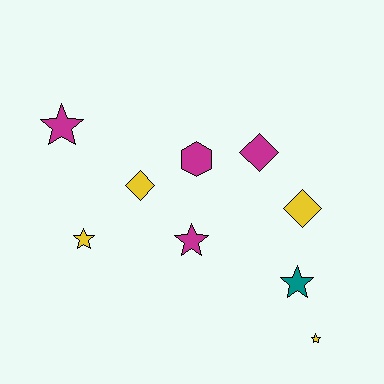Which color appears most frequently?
Yellow, with 4 objects.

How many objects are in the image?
There are 9 objects.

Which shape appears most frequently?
Star, with 5 objects.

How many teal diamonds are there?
There are no teal diamonds.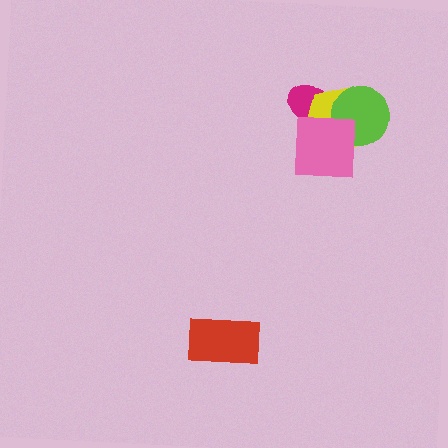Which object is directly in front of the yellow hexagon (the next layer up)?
The lime circle is directly in front of the yellow hexagon.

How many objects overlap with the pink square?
3 objects overlap with the pink square.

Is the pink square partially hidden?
No, no other shape covers it.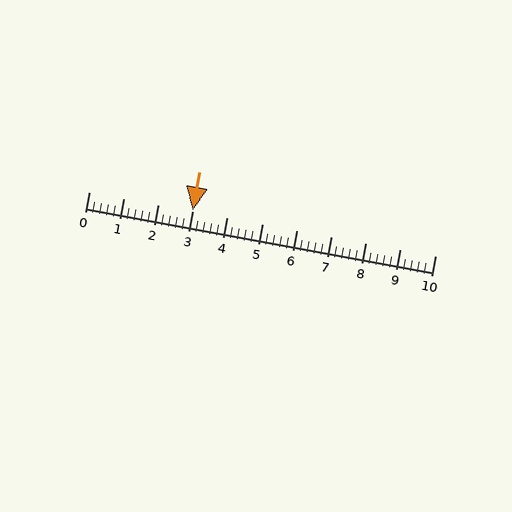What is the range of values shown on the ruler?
The ruler shows values from 0 to 10.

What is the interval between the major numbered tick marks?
The major tick marks are spaced 1 units apart.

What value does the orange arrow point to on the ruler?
The orange arrow points to approximately 3.0.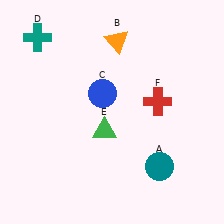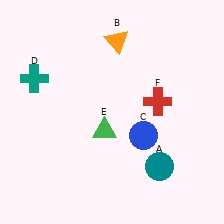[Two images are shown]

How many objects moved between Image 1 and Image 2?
2 objects moved between the two images.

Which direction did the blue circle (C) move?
The blue circle (C) moved down.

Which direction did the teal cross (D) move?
The teal cross (D) moved down.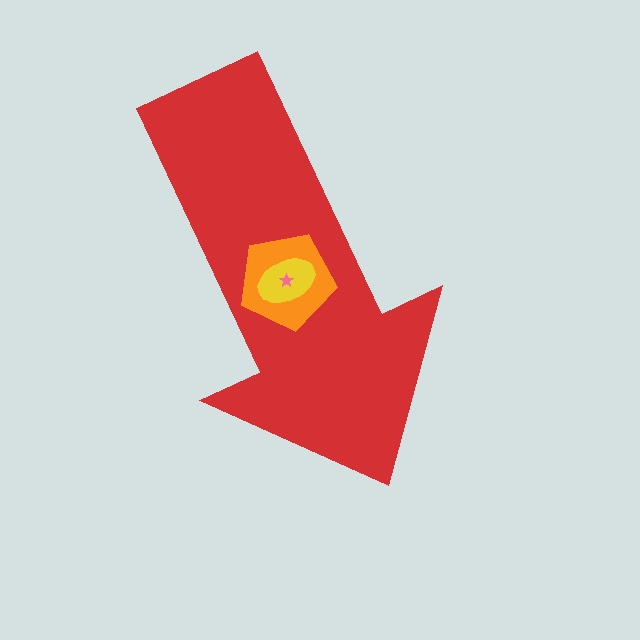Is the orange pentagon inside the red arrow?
Yes.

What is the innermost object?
The pink star.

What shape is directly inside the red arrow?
The orange pentagon.